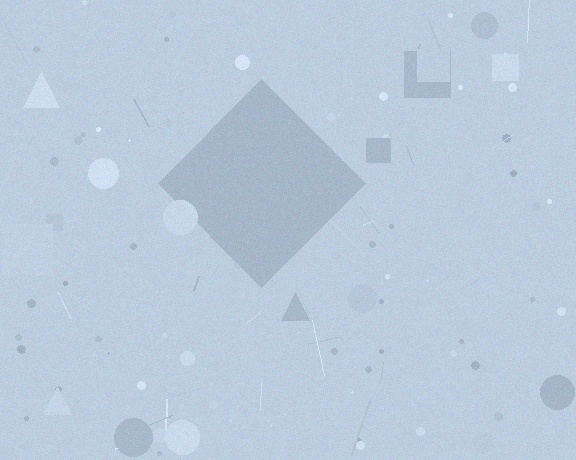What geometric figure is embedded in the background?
A diamond is embedded in the background.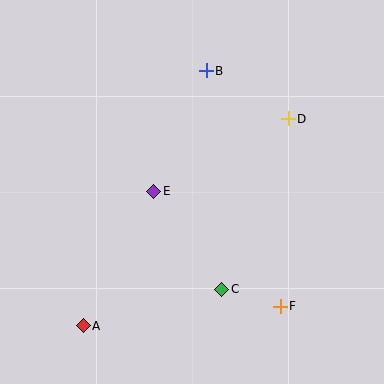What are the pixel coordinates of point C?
Point C is at (222, 289).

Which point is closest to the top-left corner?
Point B is closest to the top-left corner.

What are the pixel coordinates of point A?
Point A is at (83, 326).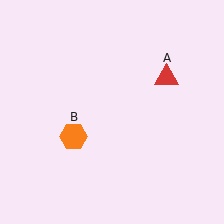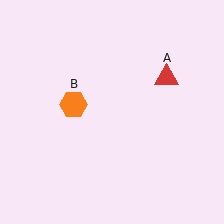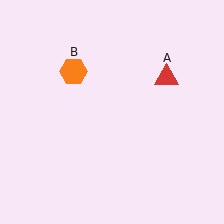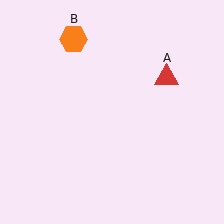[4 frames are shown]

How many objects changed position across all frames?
1 object changed position: orange hexagon (object B).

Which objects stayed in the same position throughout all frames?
Red triangle (object A) remained stationary.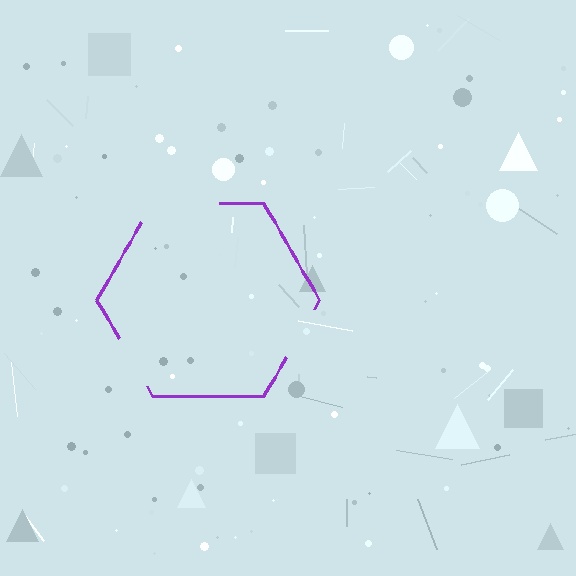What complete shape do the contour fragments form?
The contour fragments form a hexagon.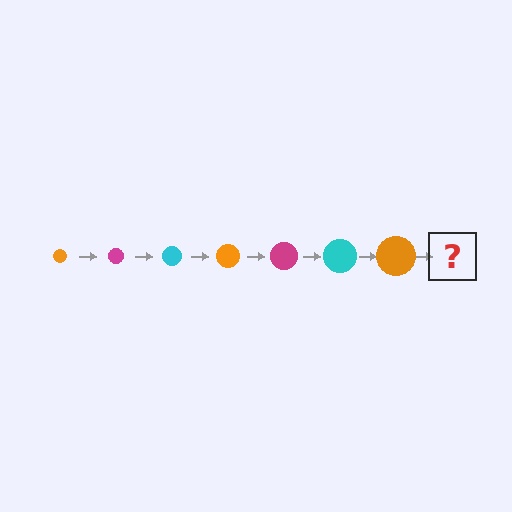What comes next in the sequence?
The next element should be a magenta circle, larger than the previous one.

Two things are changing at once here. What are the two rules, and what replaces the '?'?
The two rules are that the circle grows larger each step and the color cycles through orange, magenta, and cyan. The '?' should be a magenta circle, larger than the previous one.